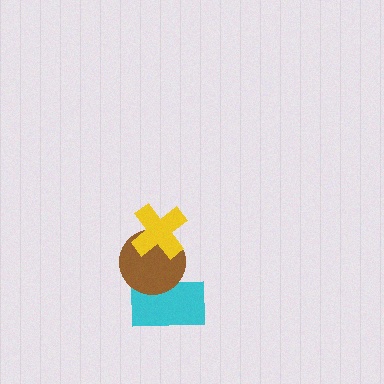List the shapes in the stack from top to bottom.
From top to bottom: the yellow cross, the brown circle, the cyan rectangle.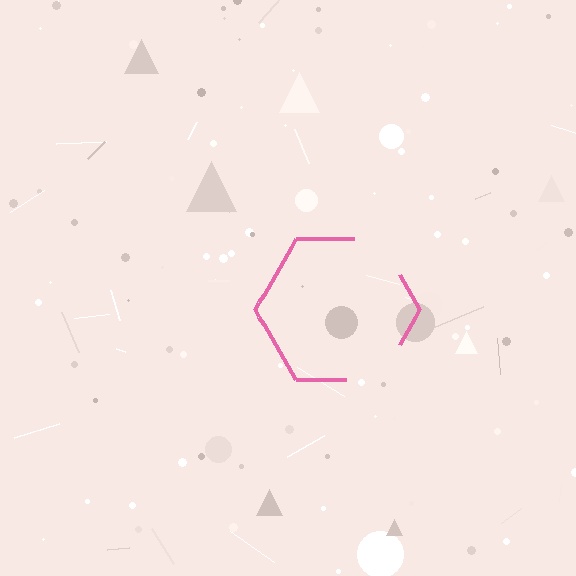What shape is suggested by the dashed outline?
The dashed outline suggests a hexagon.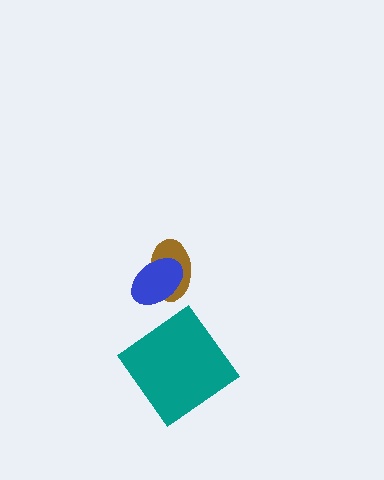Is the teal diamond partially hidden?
No, no other shape covers it.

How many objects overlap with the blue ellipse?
1 object overlaps with the blue ellipse.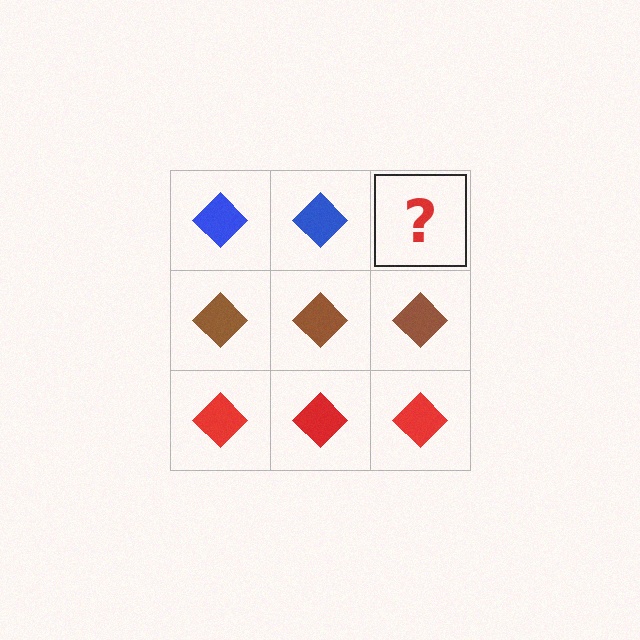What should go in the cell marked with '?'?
The missing cell should contain a blue diamond.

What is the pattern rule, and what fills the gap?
The rule is that each row has a consistent color. The gap should be filled with a blue diamond.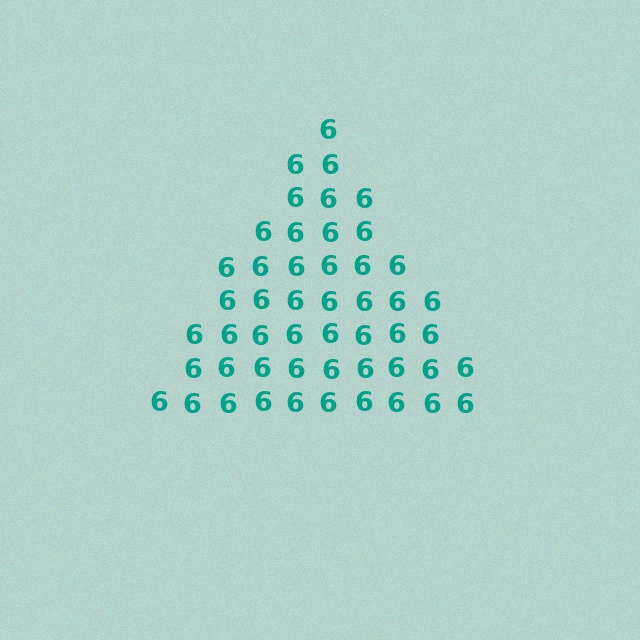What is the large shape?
The large shape is a triangle.